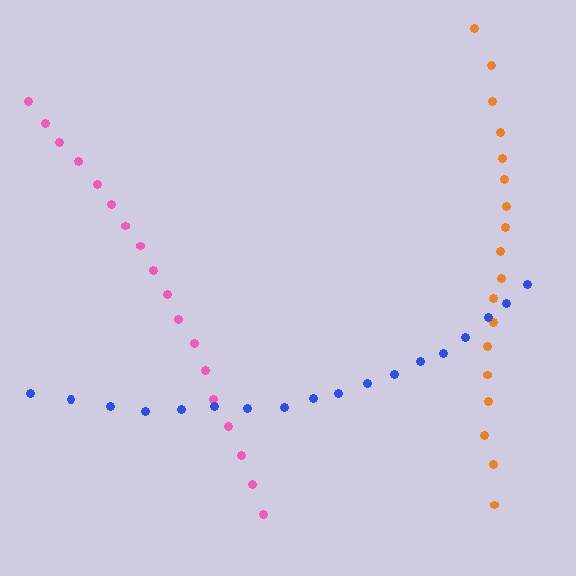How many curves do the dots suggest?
There are 3 distinct paths.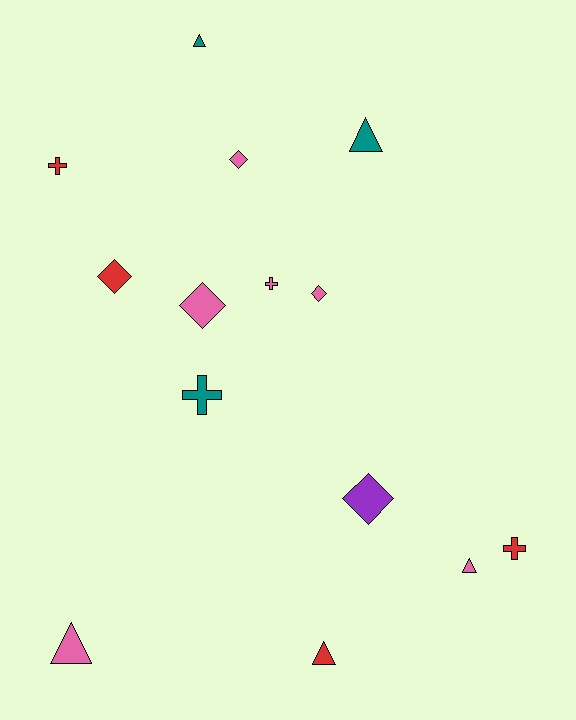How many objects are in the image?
There are 14 objects.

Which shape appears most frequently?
Triangle, with 5 objects.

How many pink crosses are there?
There is 1 pink cross.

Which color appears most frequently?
Pink, with 6 objects.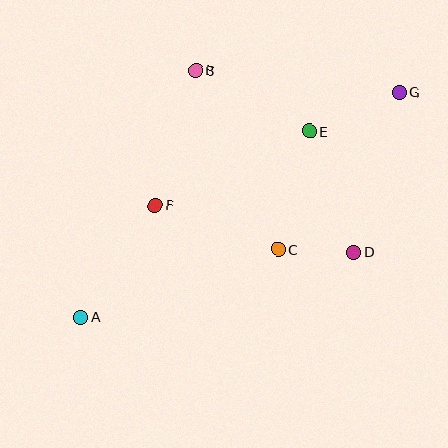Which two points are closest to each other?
Points C and D are closest to each other.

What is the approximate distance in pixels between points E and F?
The distance between E and F is approximately 171 pixels.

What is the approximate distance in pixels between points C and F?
The distance between C and F is approximately 131 pixels.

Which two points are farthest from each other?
Points A and G are farthest from each other.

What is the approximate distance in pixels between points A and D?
The distance between A and D is approximately 280 pixels.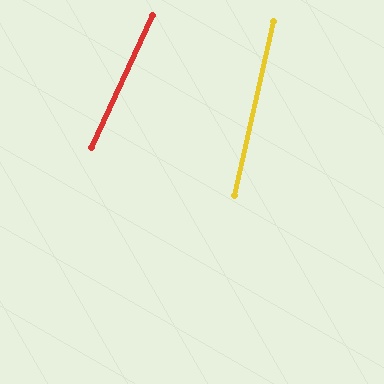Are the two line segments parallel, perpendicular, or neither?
Neither parallel nor perpendicular — they differ by about 12°.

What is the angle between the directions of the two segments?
Approximately 12 degrees.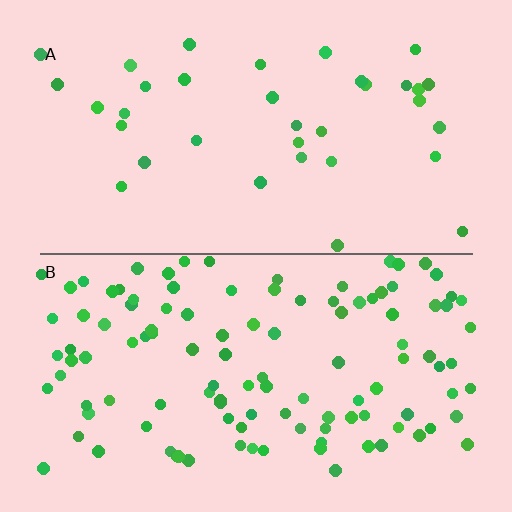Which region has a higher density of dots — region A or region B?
B (the bottom).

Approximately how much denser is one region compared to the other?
Approximately 3.2× — region B over region A.